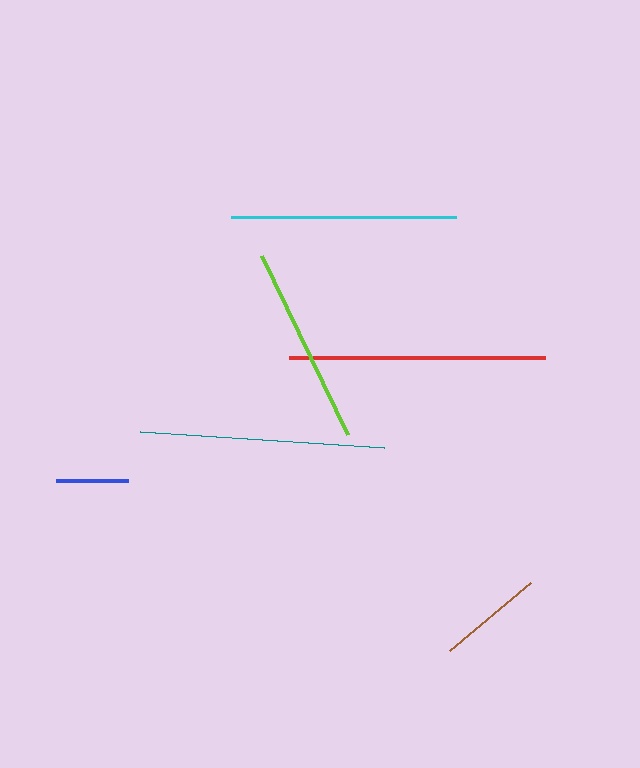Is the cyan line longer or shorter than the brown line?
The cyan line is longer than the brown line.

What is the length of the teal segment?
The teal segment is approximately 245 pixels long.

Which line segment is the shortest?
The blue line is the shortest at approximately 73 pixels.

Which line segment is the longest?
The red line is the longest at approximately 256 pixels.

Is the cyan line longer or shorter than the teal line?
The teal line is longer than the cyan line.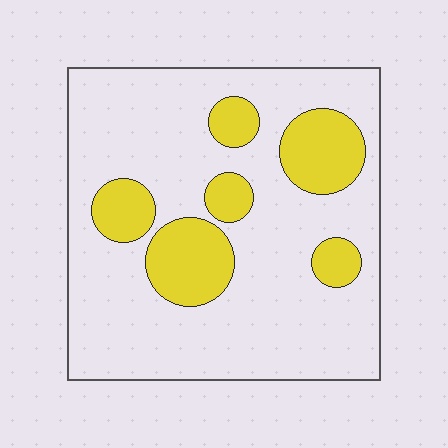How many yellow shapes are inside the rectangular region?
6.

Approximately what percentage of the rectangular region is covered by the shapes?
Approximately 20%.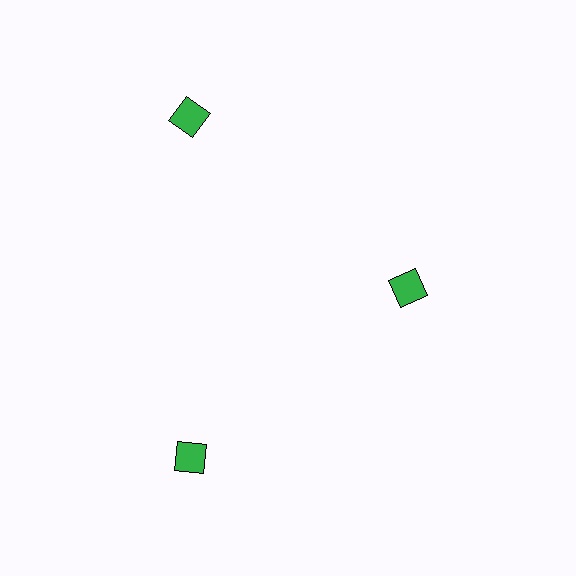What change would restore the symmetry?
The symmetry would be restored by moving it outward, back onto the ring so that all 3 diamonds sit at equal angles and equal distance from the center.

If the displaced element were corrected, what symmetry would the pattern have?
It would have 3-fold rotational symmetry — the pattern would map onto itself every 120 degrees.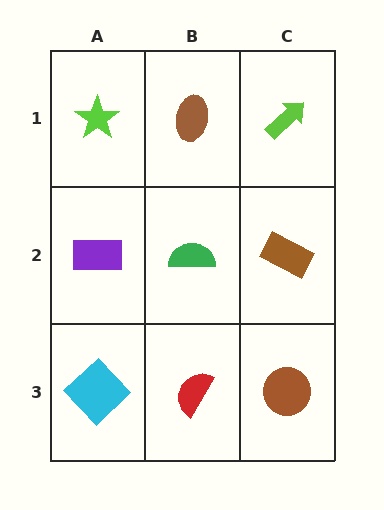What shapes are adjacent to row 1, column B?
A green semicircle (row 2, column B), a lime star (row 1, column A), a lime arrow (row 1, column C).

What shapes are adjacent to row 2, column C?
A lime arrow (row 1, column C), a brown circle (row 3, column C), a green semicircle (row 2, column B).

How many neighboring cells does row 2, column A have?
3.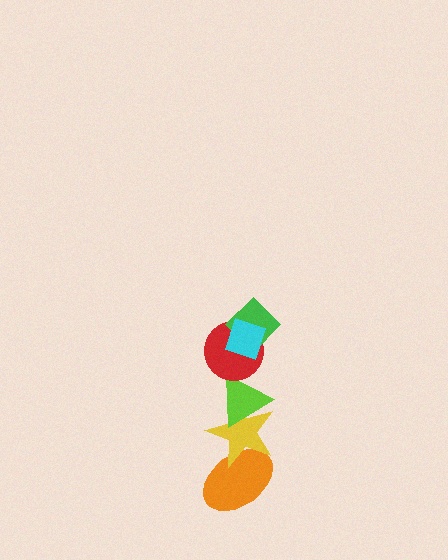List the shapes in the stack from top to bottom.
From top to bottom: the cyan diamond, the green diamond, the red circle, the lime triangle, the yellow star, the orange ellipse.